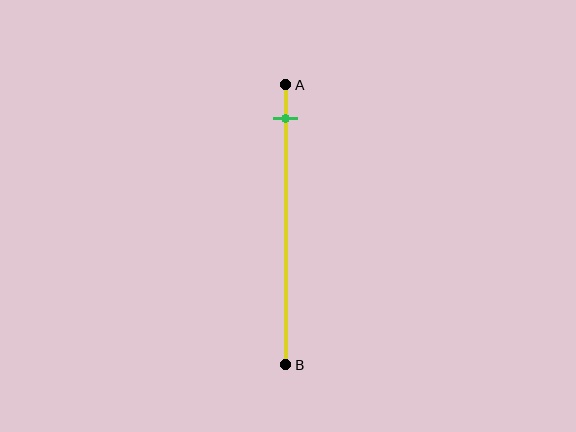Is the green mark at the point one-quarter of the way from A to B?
No, the mark is at about 10% from A, not at the 25% one-quarter point.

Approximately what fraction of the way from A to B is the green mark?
The green mark is approximately 10% of the way from A to B.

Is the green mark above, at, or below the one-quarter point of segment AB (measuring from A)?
The green mark is above the one-quarter point of segment AB.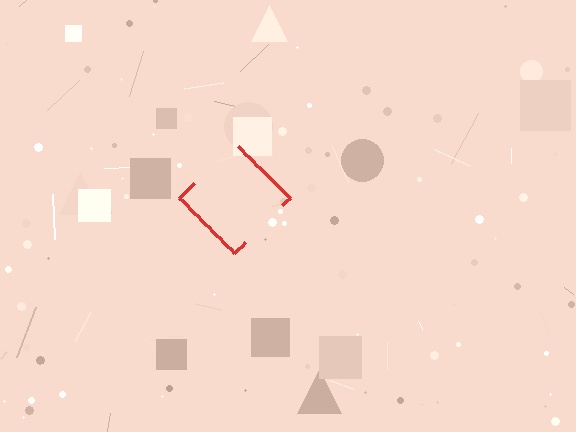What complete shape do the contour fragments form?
The contour fragments form a diamond.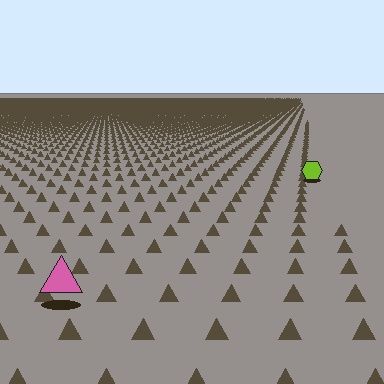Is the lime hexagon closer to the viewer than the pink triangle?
No. The pink triangle is closer — you can tell from the texture gradient: the ground texture is coarser near it.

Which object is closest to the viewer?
The pink triangle is closest. The texture marks near it are larger and more spread out.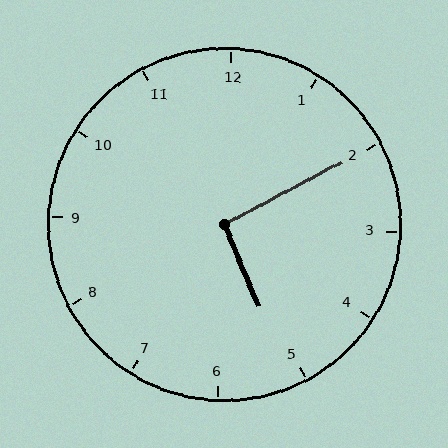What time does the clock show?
5:10.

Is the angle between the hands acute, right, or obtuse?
It is right.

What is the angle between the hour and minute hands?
Approximately 95 degrees.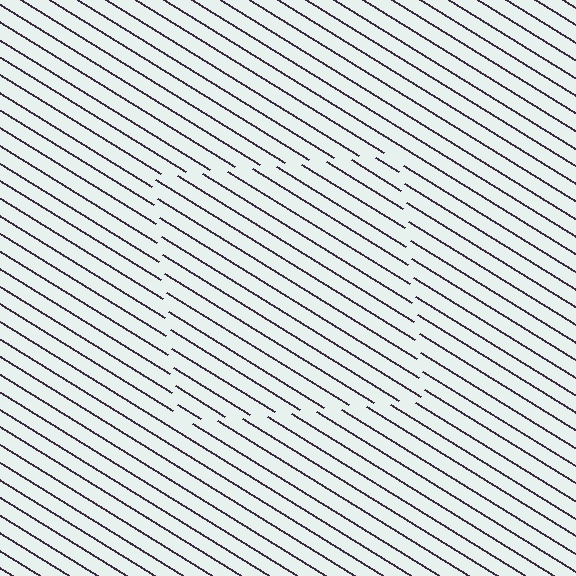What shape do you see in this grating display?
An illusory square. The interior of the shape contains the same grating, shifted by half a period — the contour is defined by the phase discontinuity where line-ends from the inner and outer gratings abut.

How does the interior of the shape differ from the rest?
The interior of the shape contains the same grating, shifted by half a period — the contour is defined by the phase discontinuity where line-ends from the inner and outer gratings abut.